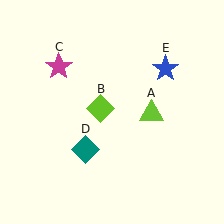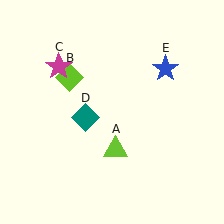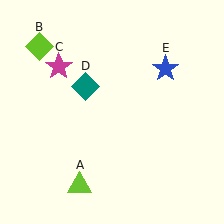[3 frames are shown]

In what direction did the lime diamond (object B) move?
The lime diamond (object B) moved up and to the left.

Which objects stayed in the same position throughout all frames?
Magenta star (object C) and blue star (object E) remained stationary.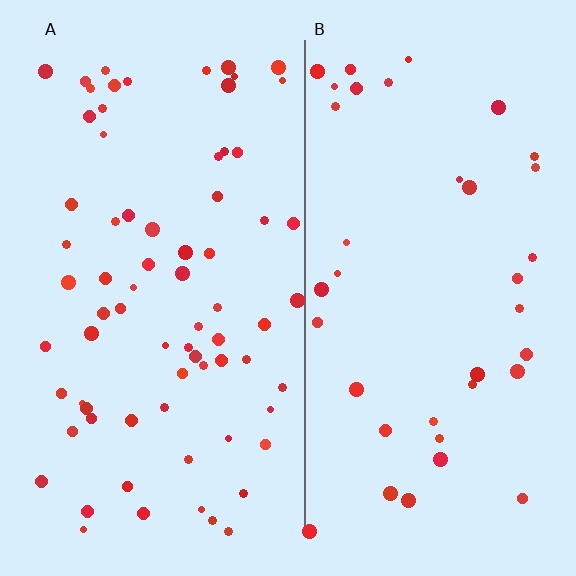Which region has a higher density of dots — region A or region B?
A (the left).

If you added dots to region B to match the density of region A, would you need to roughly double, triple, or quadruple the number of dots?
Approximately double.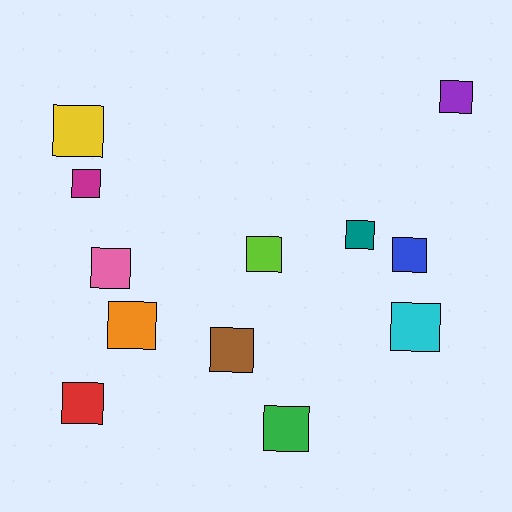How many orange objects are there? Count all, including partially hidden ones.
There is 1 orange object.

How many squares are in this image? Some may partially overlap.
There are 12 squares.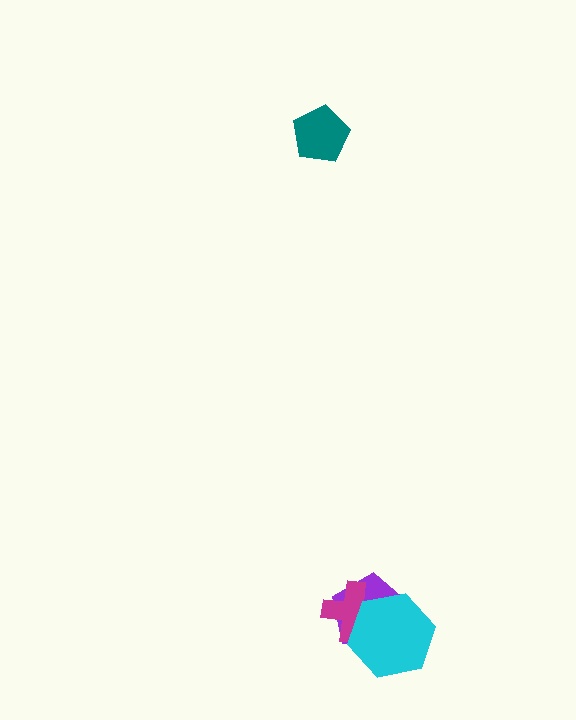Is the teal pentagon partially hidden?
No, no other shape covers it.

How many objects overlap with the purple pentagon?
2 objects overlap with the purple pentagon.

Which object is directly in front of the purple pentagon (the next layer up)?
The magenta cross is directly in front of the purple pentagon.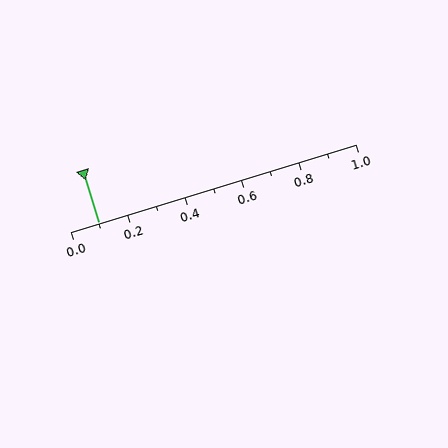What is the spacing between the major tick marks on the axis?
The major ticks are spaced 0.2 apart.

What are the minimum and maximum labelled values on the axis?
The axis runs from 0.0 to 1.0.